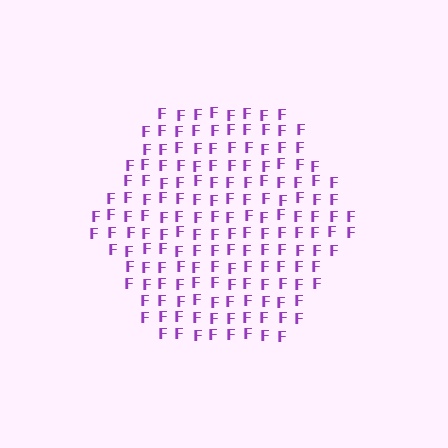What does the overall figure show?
The overall figure shows a hexagon.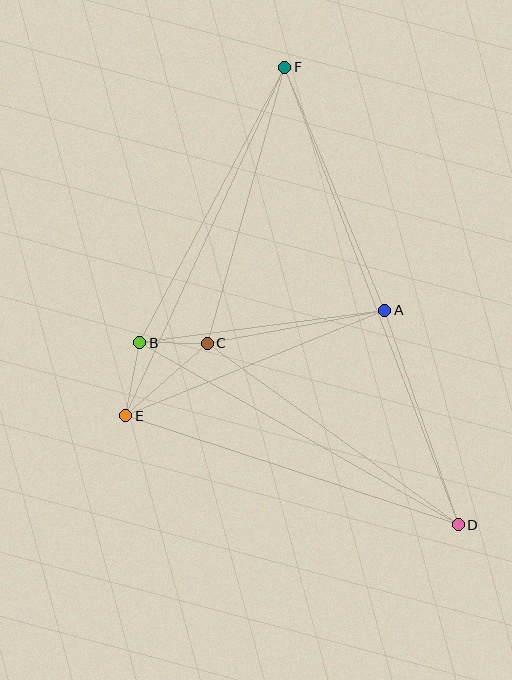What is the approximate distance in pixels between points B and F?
The distance between B and F is approximately 311 pixels.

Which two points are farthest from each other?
Points D and F are farthest from each other.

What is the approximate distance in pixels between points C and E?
The distance between C and E is approximately 109 pixels.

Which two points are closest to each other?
Points B and C are closest to each other.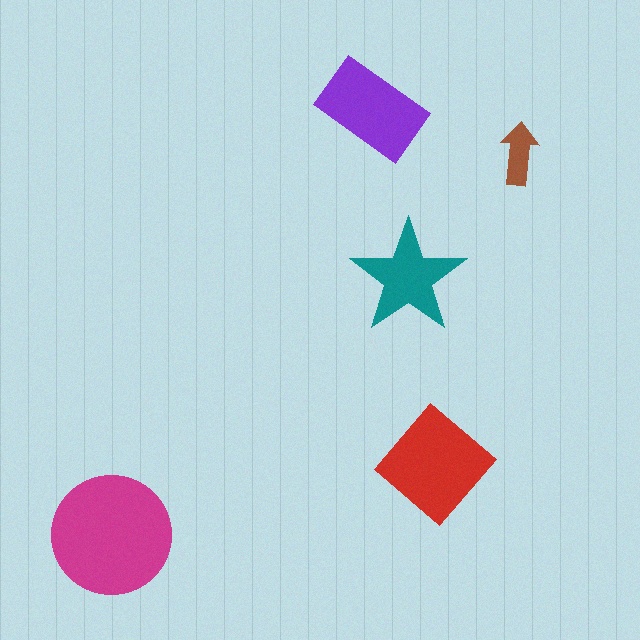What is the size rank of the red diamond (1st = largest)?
2nd.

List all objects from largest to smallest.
The magenta circle, the red diamond, the purple rectangle, the teal star, the brown arrow.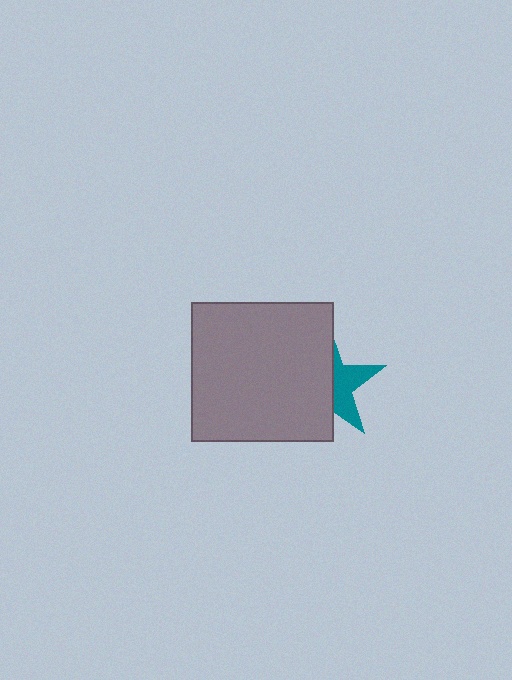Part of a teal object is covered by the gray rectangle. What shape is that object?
It is a star.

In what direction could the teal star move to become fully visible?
The teal star could move right. That would shift it out from behind the gray rectangle entirely.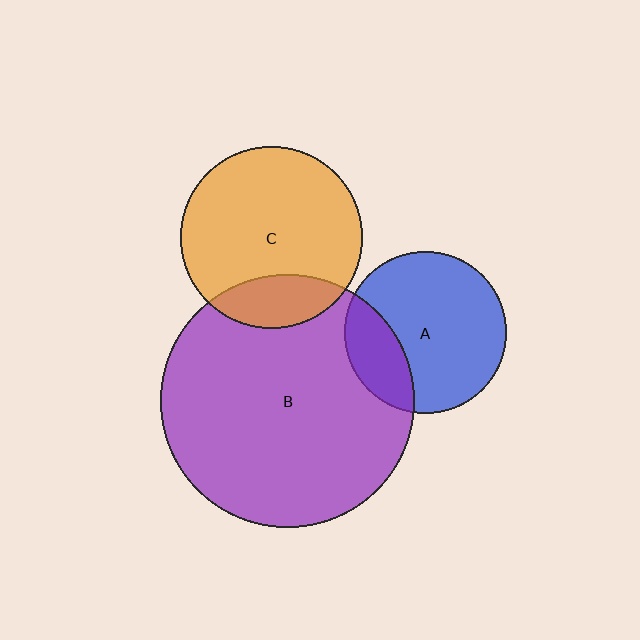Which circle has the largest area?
Circle B (purple).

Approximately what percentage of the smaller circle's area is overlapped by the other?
Approximately 20%.